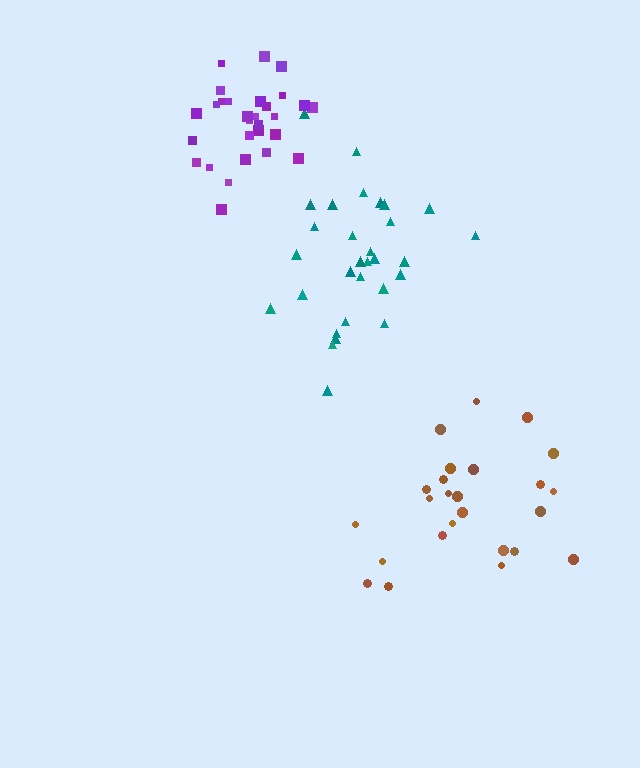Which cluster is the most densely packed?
Purple.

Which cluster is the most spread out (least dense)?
Brown.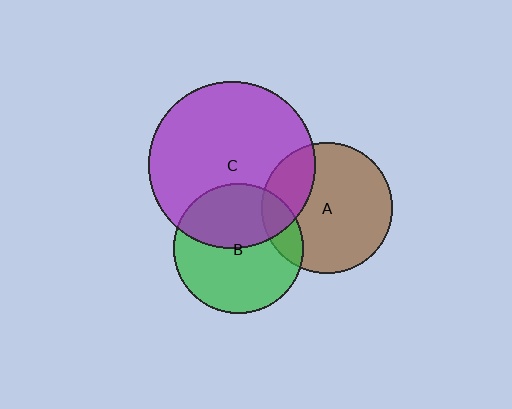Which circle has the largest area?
Circle C (purple).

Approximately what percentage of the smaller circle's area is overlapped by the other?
Approximately 25%.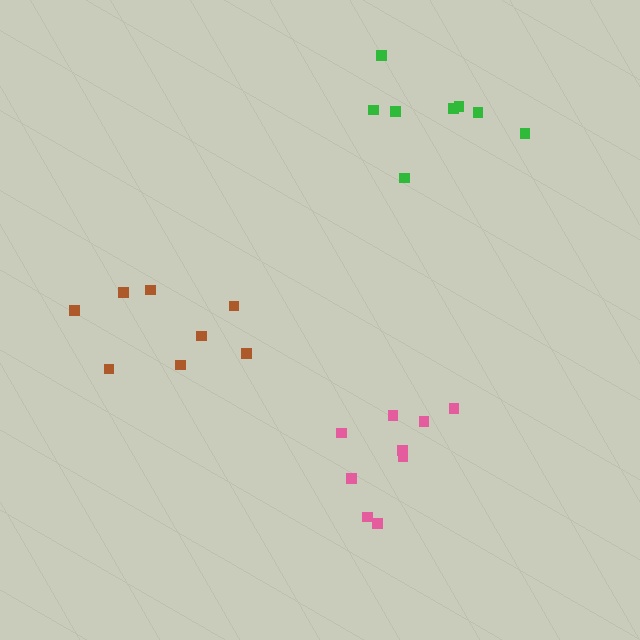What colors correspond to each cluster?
The clusters are colored: pink, brown, green.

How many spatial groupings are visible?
There are 3 spatial groupings.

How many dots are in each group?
Group 1: 9 dots, Group 2: 8 dots, Group 3: 8 dots (25 total).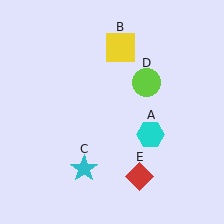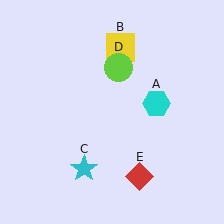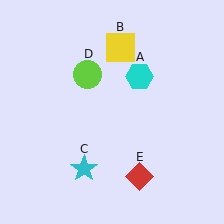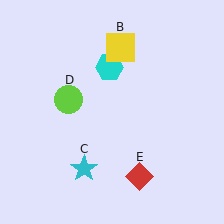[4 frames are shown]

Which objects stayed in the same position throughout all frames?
Yellow square (object B) and cyan star (object C) and red diamond (object E) remained stationary.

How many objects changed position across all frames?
2 objects changed position: cyan hexagon (object A), lime circle (object D).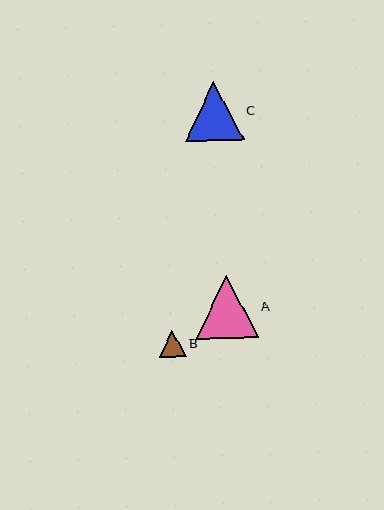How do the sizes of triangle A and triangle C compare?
Triangle A and triangle C are approximately the same size.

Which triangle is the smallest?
Triangle B is the smallest with a size of approximately 27 pixels.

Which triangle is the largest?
Triangle A is the largest with a size of approximately 63 pixels.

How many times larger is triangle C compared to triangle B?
Triangle C is approximately 2.2 times the size of triangle B.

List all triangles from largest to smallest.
From largest to smallest: A, C, B.